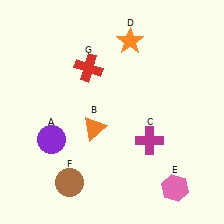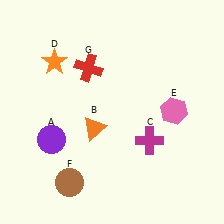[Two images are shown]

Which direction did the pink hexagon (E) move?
The pink hexagon (E) moved up.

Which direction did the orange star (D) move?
The orange star (D) moved left.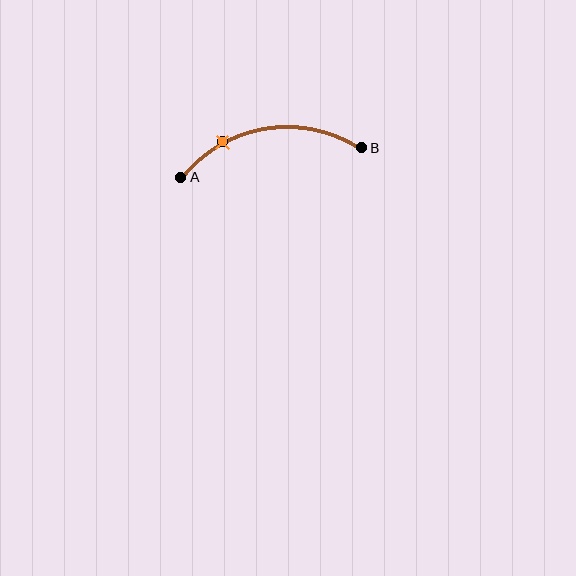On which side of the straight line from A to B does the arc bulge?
The arc bulges above the straight line connecting A and B.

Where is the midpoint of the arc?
The arc midpoint is the point on the curve farthest from the straight line joining A and B. It sits above that line.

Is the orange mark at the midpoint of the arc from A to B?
No. The orange mark lies on the arc but is closer to endpoint A. The arc midpoint would be at the point on the curve equidistant along the arc from both A and B.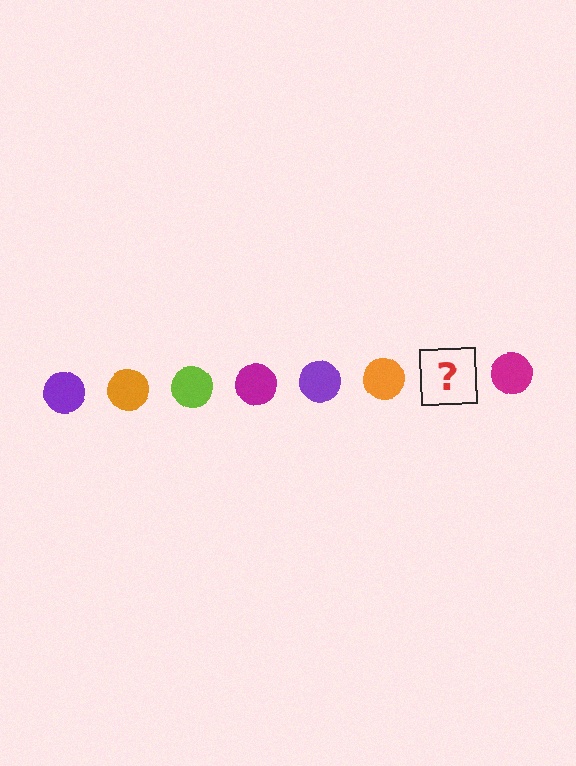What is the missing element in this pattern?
The missing element is a lime circle.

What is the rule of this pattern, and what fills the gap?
The rule is that the pattern cycles through purple, orange, lime, magenta circles. The gap should be filled with a lime circle.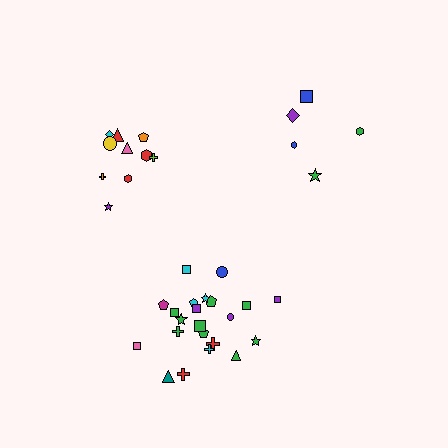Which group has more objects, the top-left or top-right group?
The top-left group.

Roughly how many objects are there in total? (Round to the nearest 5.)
Roughly 35 objects in total.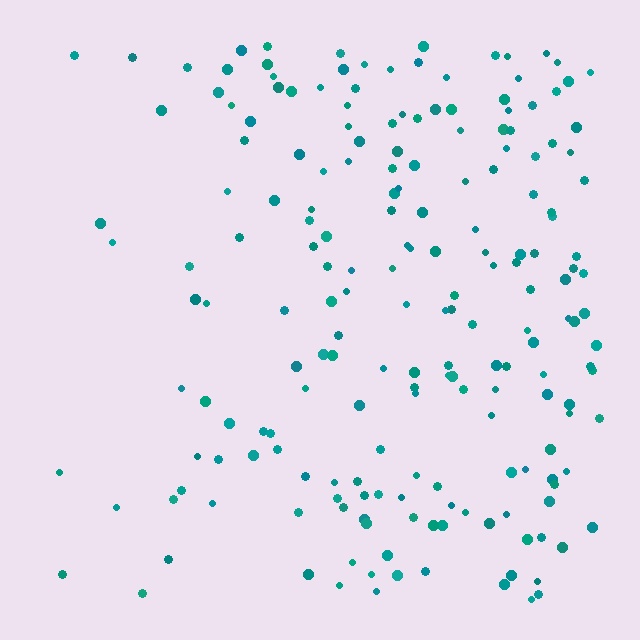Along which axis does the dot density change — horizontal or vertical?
Horizontal.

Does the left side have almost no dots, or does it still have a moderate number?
Still a moderate number, just noticeably fewer than the right.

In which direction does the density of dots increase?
From left to right, with the right side densest.